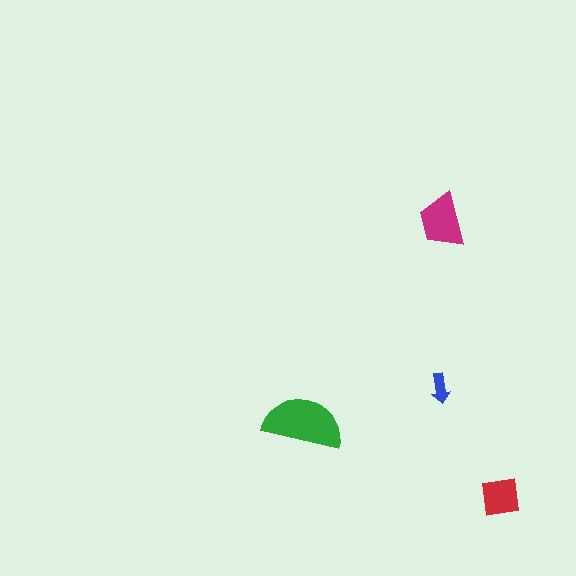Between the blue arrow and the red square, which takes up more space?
The red square.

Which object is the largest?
The green semicircle.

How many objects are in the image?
There are 4 objects in the image.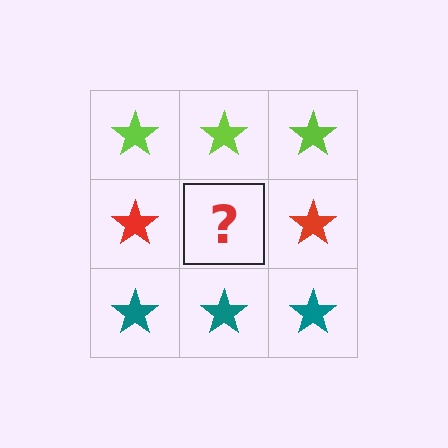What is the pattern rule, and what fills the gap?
The rule is that each row has a consistent color. The gap should be filled with a red star.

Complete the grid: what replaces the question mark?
The question mark should be replaced with a red star.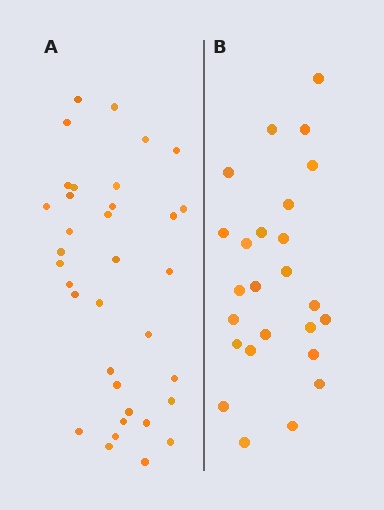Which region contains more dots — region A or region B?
Region A (the left region) has more dots.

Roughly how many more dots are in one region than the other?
Region A has roughly 10 or so more dots than region B.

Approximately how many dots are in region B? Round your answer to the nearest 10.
About 20 dots. (The exact count is 25, which rounds to 20.)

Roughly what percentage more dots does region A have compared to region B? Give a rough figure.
About 40% more.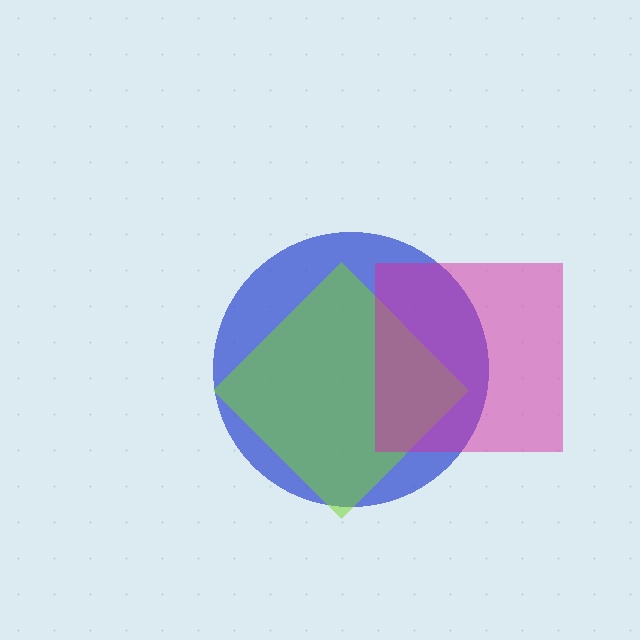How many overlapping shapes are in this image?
There are 3 overlapping shapes in the image.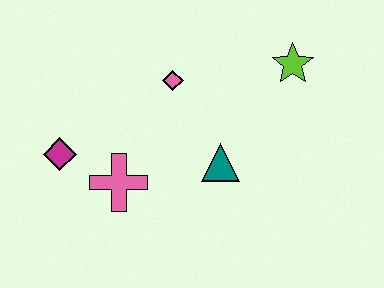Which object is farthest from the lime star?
The magenta diamond is farthest from the lime star.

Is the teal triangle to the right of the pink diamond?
Yes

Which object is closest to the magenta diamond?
The pink cross is closest to the magenta diamond.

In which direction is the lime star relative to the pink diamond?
The lime star is to the right of the pink diamond.